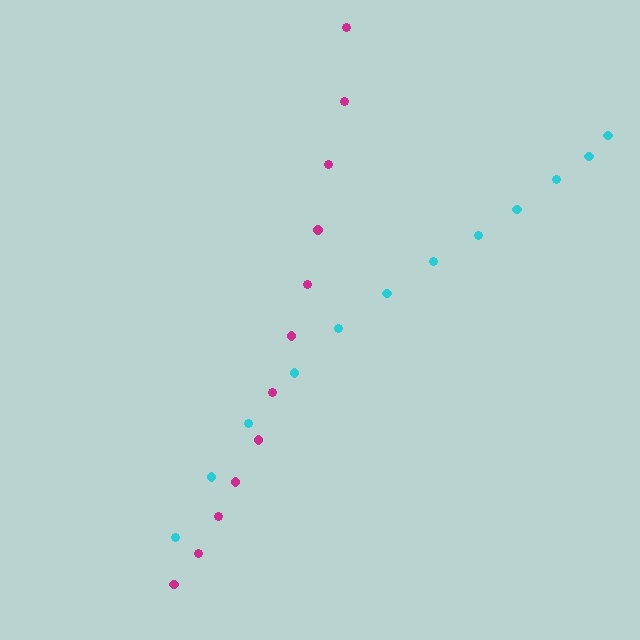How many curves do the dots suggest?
There are 2 distinct paths.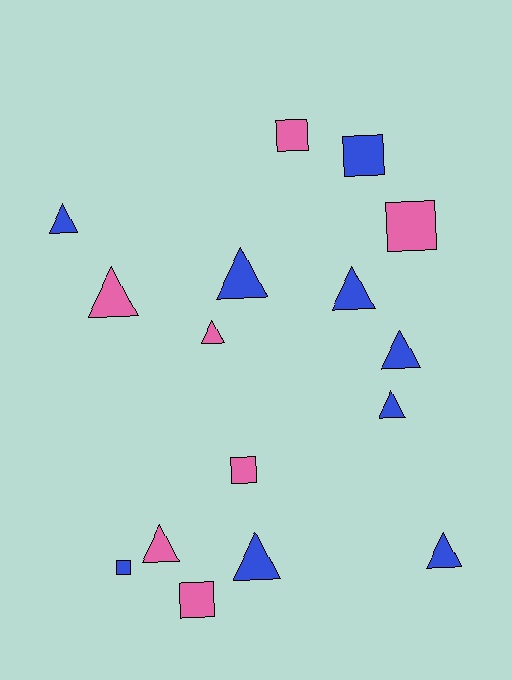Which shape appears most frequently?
Triangle, with 10 objects.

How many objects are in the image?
There are 16 objects.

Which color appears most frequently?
Blue, with 9 objects.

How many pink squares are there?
There are 4 pink squares.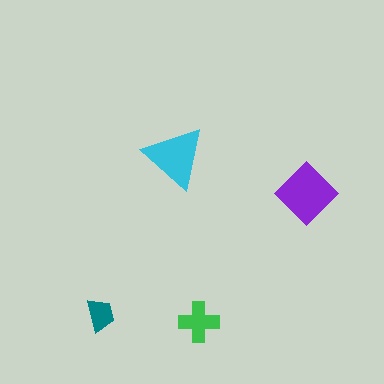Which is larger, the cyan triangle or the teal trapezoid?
The cyan triangle.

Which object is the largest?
The purple diamond.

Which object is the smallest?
The teal trapezoid.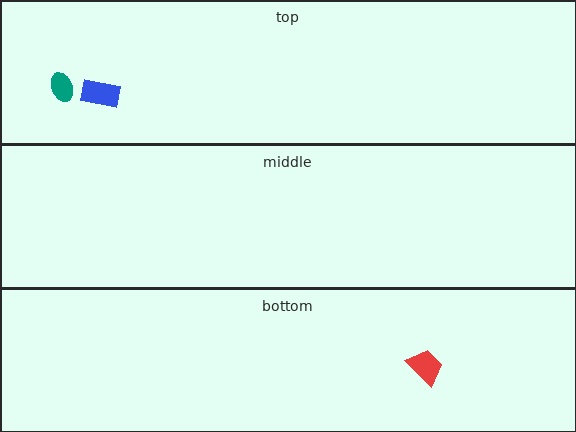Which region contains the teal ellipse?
The top region.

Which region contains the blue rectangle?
The top region.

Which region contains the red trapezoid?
The bottom region.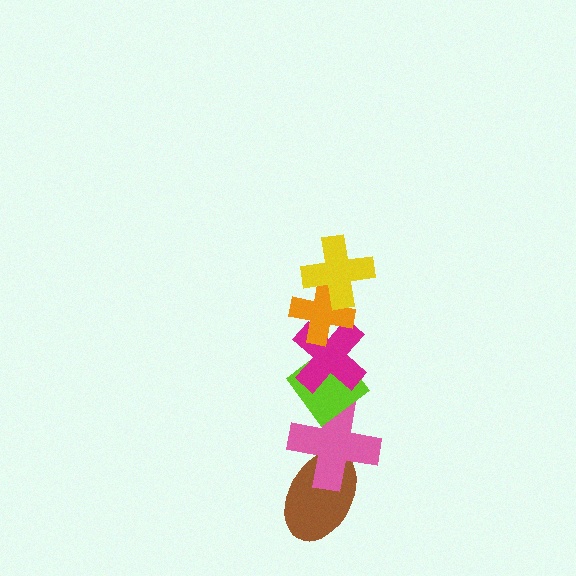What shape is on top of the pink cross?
The lime diamond is on top of the pink cross.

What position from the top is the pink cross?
The pink cross is 5th from the top.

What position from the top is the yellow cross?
The yellow cross is 1st from the top.